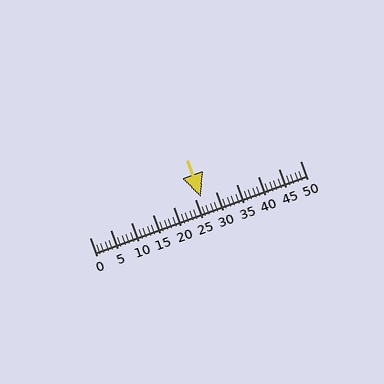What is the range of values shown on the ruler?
The ruler shows values from 0 to 50.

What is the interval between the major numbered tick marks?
The major tick marks are spaced 5 units apart.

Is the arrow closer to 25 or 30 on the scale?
The arrow is closer to 25.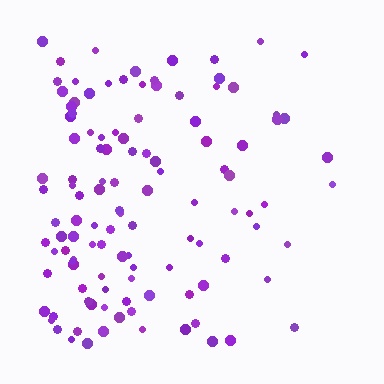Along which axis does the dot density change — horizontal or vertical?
Horizontal.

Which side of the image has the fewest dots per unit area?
The right.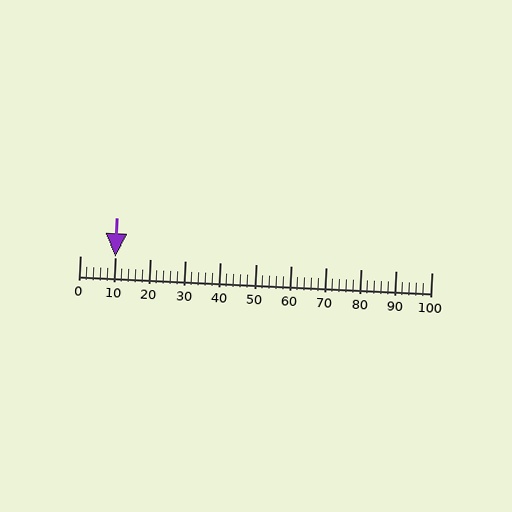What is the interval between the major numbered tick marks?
The major tick marks are spaced 10 units apart.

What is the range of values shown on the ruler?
The ruler shows values from 0 to 100.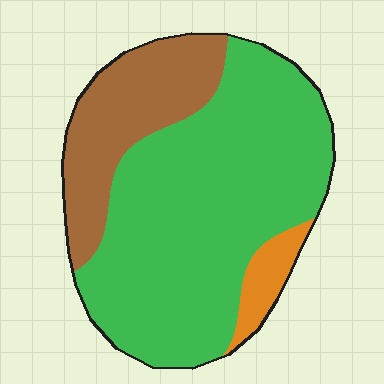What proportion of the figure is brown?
Brown takes up about one quarter (1/4) of the figure.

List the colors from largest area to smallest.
From largest to smallest: green, brown, orange.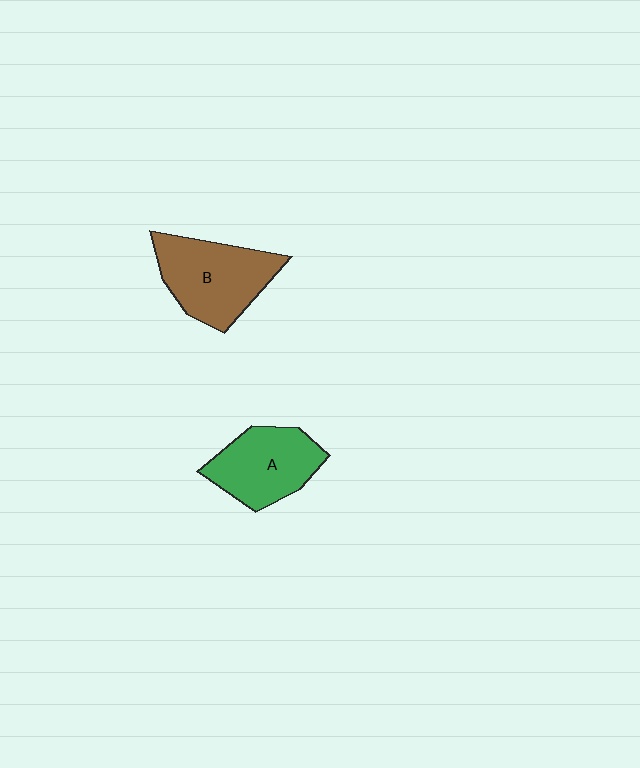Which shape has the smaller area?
Shape A (green).